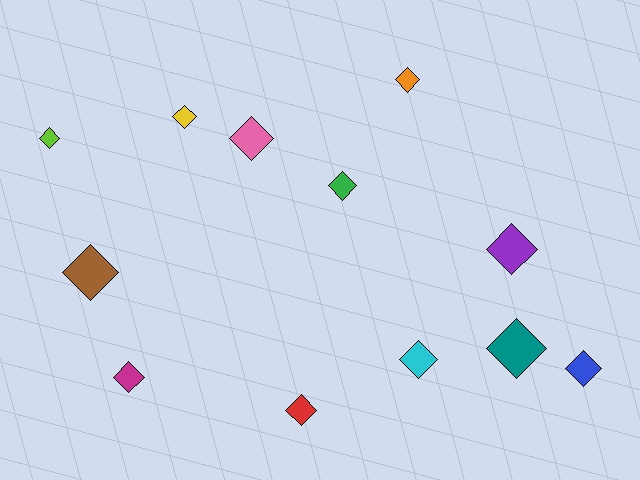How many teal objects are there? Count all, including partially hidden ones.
There is 1 teal object.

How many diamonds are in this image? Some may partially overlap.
There are 12 diamonds.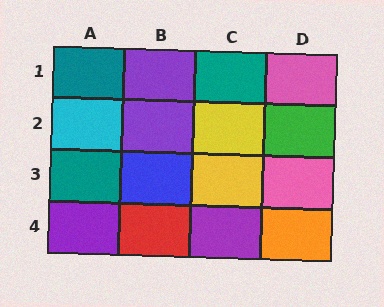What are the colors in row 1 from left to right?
Teal, purple, teal, pink.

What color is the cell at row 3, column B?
Blue.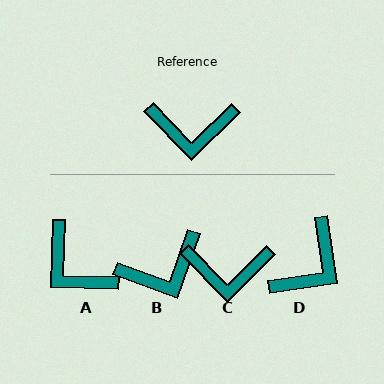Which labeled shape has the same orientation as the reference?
C.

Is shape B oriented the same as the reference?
No, it is off by about 26 degrees.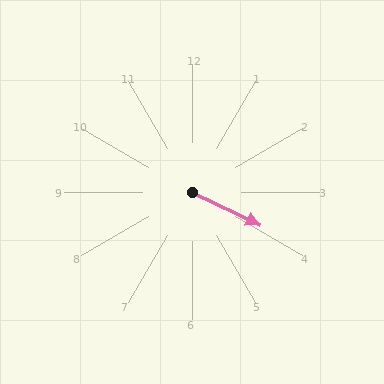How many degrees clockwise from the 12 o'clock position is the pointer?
Approximately 116 degrees.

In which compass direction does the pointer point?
Southeast.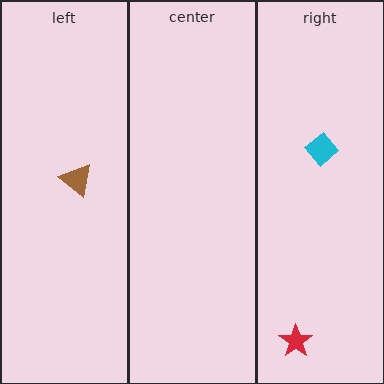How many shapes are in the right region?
2.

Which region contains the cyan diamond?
The right region.